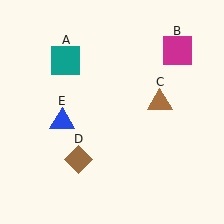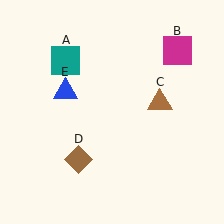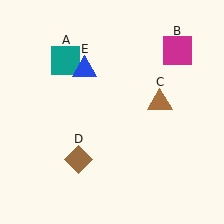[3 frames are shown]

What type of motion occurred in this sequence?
The blue triangle (object E) rotated clockwise around the center of the scene.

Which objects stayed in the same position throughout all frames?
Teal square (object A) and magenta square (object B) and brown triangle (object C) and brown diamond (object D) remained stationary.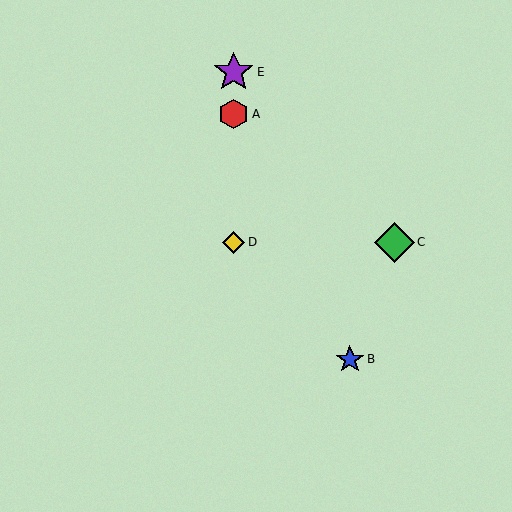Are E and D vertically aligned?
Yes, both are at x≈234.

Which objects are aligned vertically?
Objects A, D, E are aligned vertically.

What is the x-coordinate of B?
Object B is at x≈350.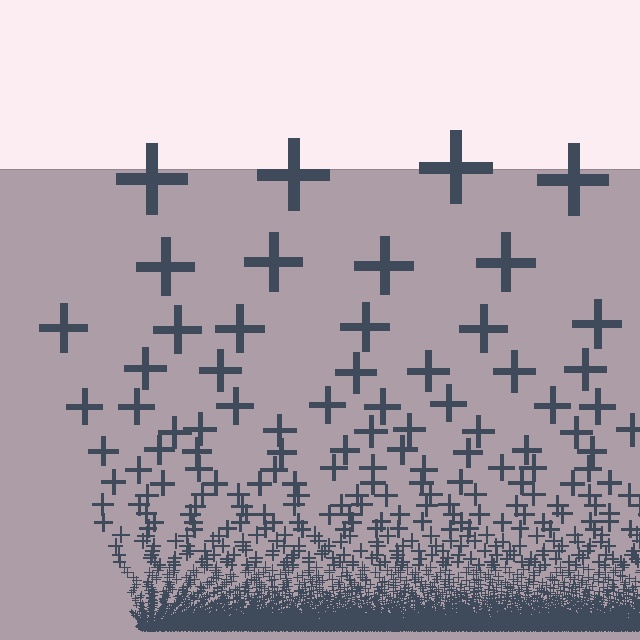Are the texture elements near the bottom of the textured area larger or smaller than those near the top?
Smaller. The gradient is inverted — elements near the bottom are smaller and denser.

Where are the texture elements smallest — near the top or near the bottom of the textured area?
Near the bottom.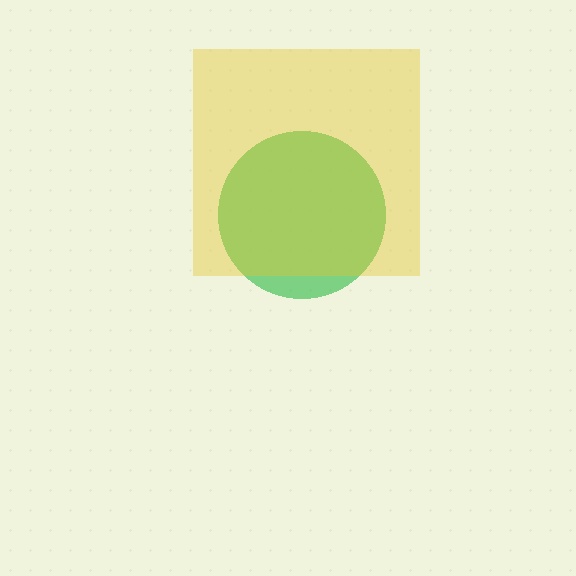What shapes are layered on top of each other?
The layered shapes are: a green circle, a yellow square.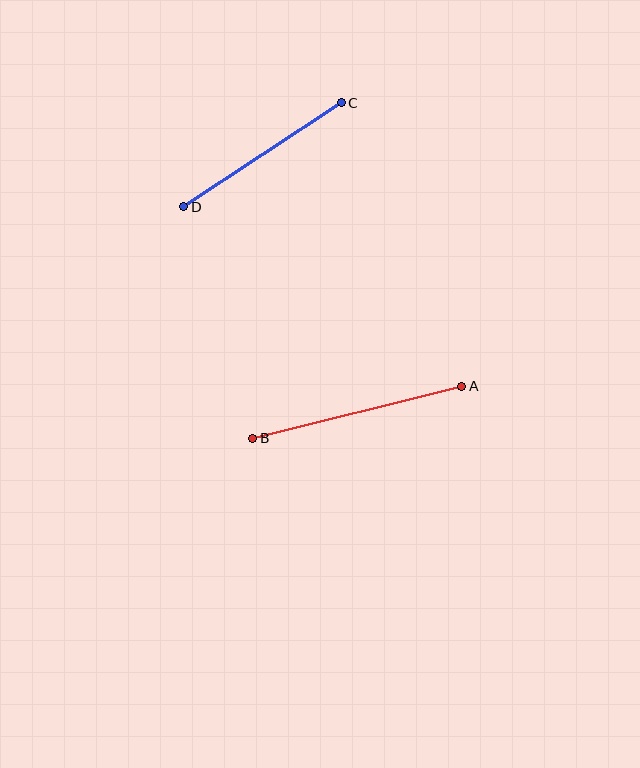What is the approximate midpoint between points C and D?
The midpoint is at approximately (262, 155) pixels.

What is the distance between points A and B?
The distance is approximately 215 pixels.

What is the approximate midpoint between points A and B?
The midpoint is at approximately (357, 412) pixels.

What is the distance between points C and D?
The distance is approximately 189 pixels.